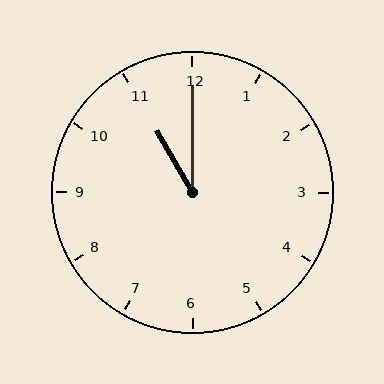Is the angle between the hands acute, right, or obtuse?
It is acute.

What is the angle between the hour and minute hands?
Approximately 30 degrees.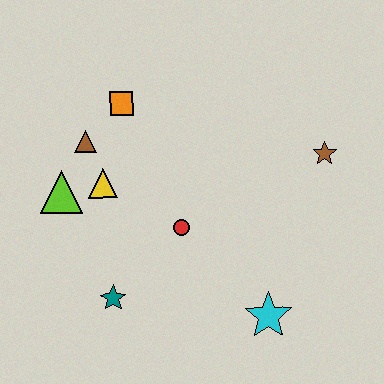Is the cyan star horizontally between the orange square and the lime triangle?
No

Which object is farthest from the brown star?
The lime triangle is farthest from the brown star.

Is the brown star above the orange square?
No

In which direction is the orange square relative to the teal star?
The orange square is above the teal star.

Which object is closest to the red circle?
The yellow triangle is closest to the red circle.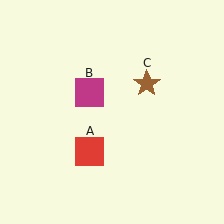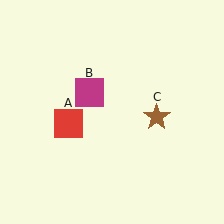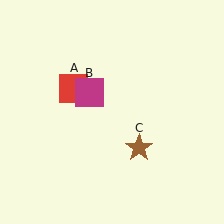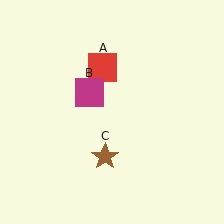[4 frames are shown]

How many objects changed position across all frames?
2 objects changed position: red square (object A), brown star (object C).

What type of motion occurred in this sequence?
The red square (object A), brown star (object C) rotated clockwise around the center of the scene.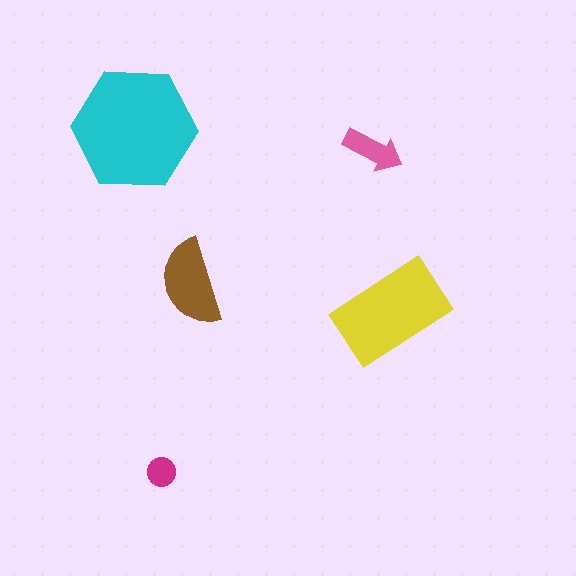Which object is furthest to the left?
The cyan hexagon is leftmost.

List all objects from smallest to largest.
The magenta circle, the pink arrow, the brown semicircle, the yellow rectangle, the cyan hexagon.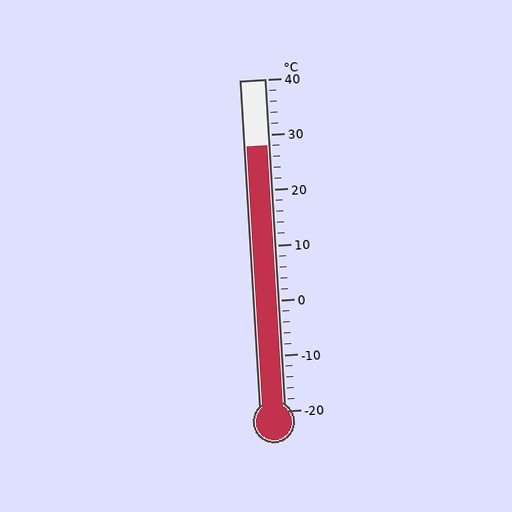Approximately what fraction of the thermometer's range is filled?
The thermometer is filled to approximately 80% of its range.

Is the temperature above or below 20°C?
The temperature is above 20°C.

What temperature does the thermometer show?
The thermometer shows approximately 28°C.